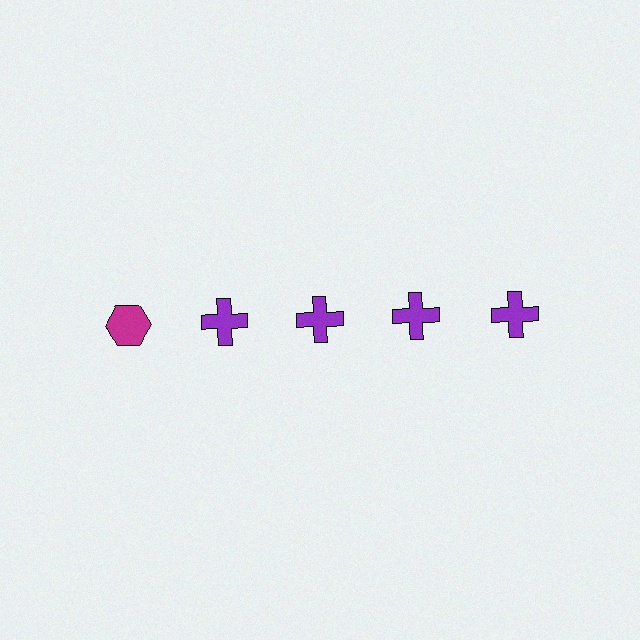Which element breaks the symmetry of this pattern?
The magenta hexagon in the top row, leftmost column breaks the symmetry. All other shapes are purple crosses.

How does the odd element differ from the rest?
It differs in both color (magenta instead of purple) and shape (hexagon instead of cross).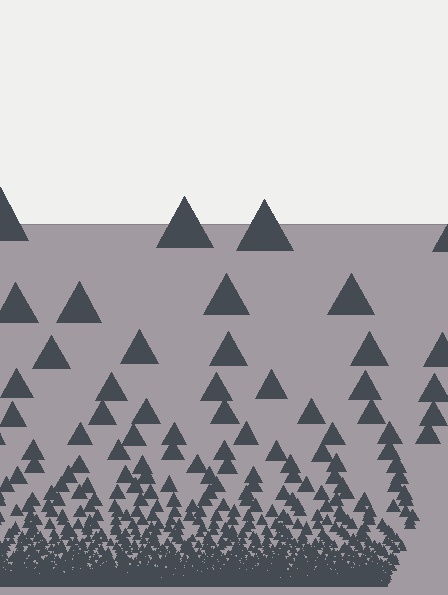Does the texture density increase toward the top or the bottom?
Density increases toward the bottom.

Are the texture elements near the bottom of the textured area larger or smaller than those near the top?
Smaller. The gradient is inverted — elements near the bottom are smaller and denser.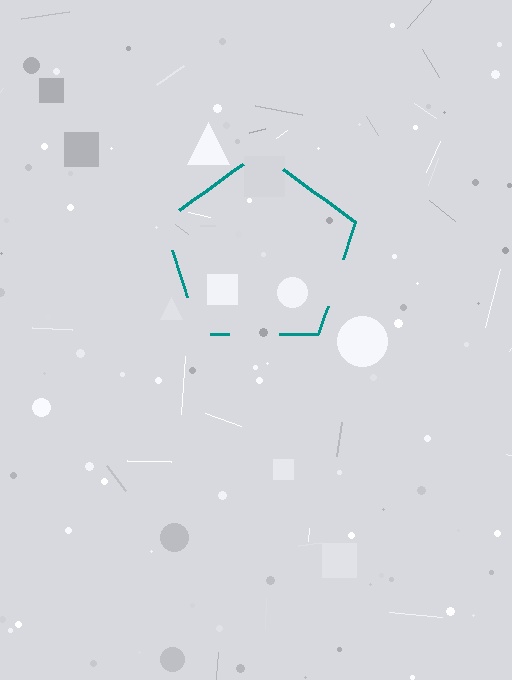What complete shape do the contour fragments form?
The contour fragments form a pentagon.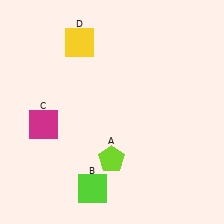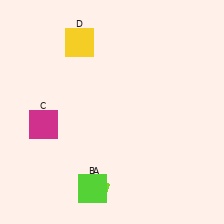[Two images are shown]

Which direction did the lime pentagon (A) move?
The lime pentagon (A) moved down.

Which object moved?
The lime pentagon (A) moved down.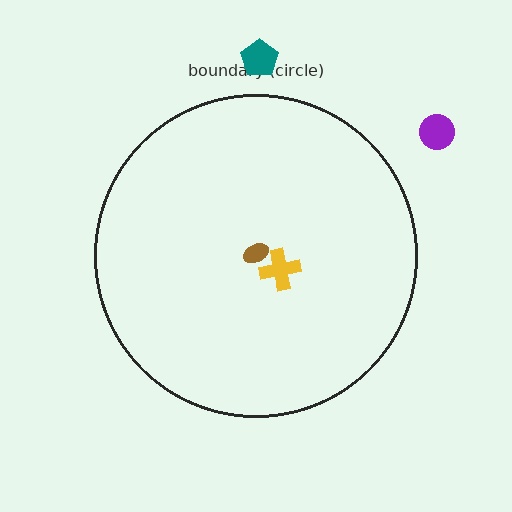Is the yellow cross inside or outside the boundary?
Inside.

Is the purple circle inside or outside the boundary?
Outside.